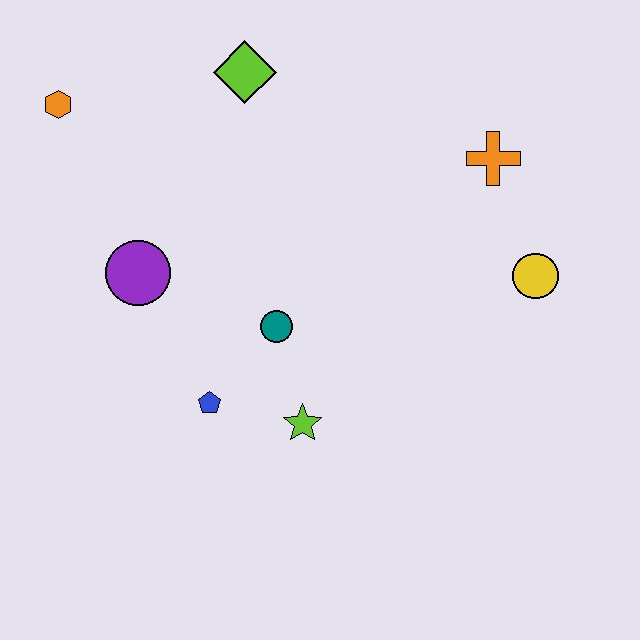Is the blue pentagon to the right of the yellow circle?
No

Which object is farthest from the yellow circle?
The orange hexagon is farthest from the yellow circle.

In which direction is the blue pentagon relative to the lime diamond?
The blue pentagon is below the lime diamond.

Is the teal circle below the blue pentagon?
No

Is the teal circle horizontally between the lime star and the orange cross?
No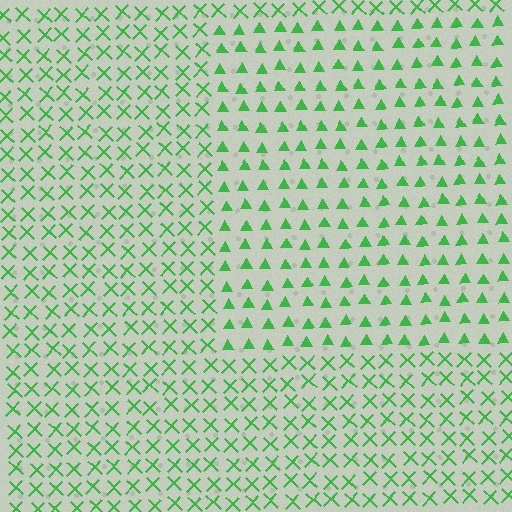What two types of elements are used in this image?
The image uses triangles inside the rectangle region and X marks outside it.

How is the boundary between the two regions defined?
The boundary is defined by a change in element shape: triangles inside vs. X marks outside. All elements share the same color and spacing.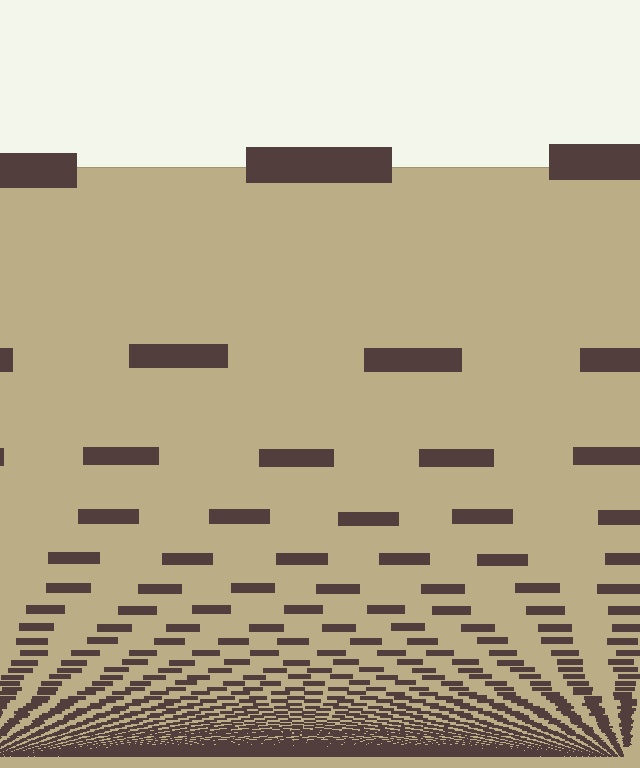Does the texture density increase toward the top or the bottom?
Density increases toward the bottom.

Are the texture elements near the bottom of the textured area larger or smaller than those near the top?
Smaller. The gradient is inverted — elements near the bottom are smaller and denser.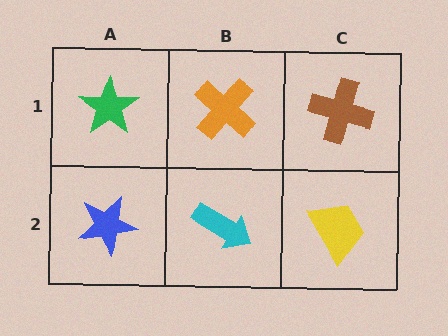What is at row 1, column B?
An orange cross.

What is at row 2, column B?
A cyan arrow.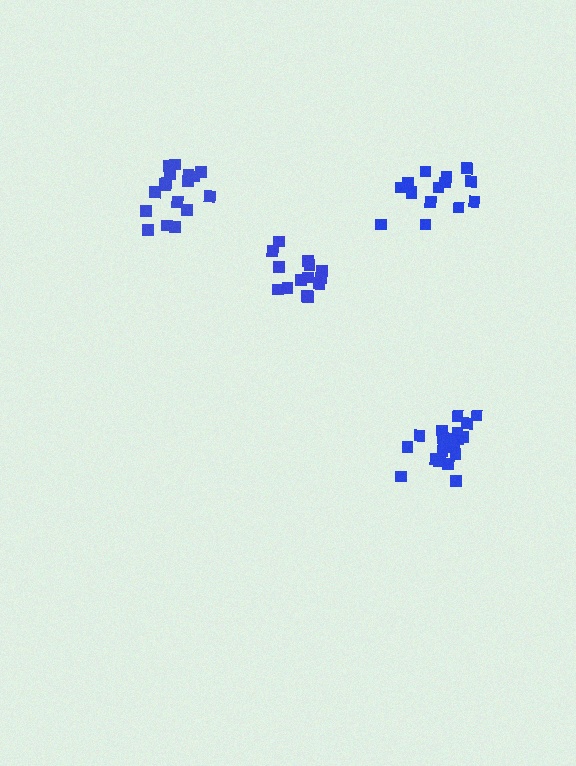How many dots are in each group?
Group 1: 14 dots, Group 2: 20 dots, Group 3: 17 dots, Group 4: 15 dots (66 total).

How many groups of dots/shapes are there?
There are 4 groups.